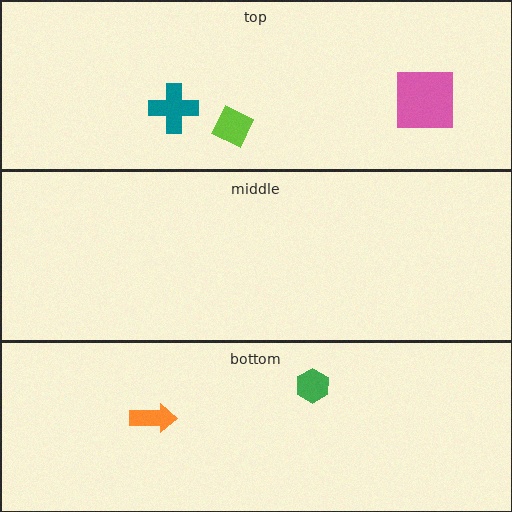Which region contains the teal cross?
The top region.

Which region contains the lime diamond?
The top region.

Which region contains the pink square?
The top region.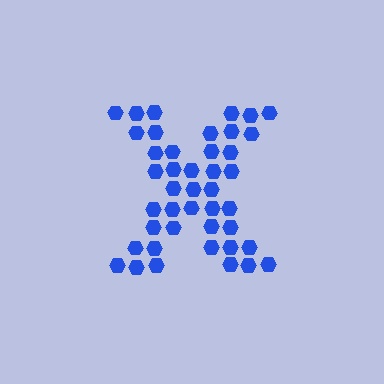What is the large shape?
The large shape is the letter X.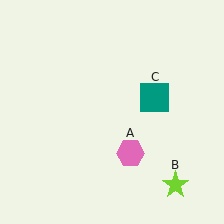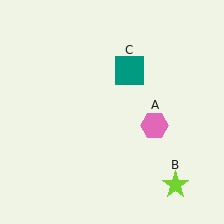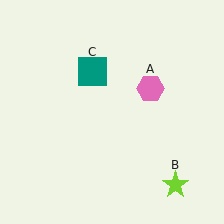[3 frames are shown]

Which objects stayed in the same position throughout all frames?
Lime star (object B) remained stationary.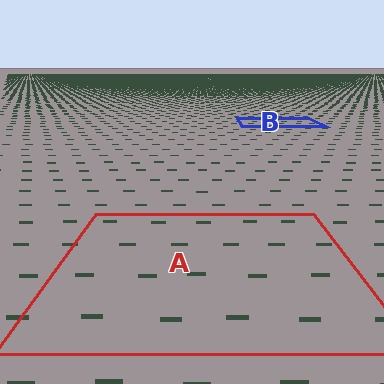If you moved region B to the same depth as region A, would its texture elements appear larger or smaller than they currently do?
They would appear larger. At a closer depth, the same texture elements are projected at a bigger on-screen size.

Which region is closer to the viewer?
Region A is closer. The texture elements there are larger and more spread out.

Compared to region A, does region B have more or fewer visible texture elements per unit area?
Region B has more texture elements per unit area — they are packed more densely because it is farther away.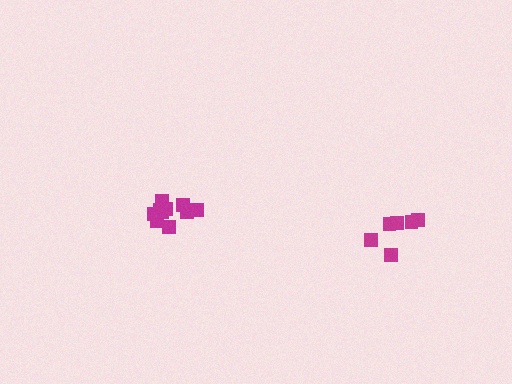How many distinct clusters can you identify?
There are 2 distinct clusters.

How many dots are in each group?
Group 1: 10 dots, Group 2: 6 dots (16 total).